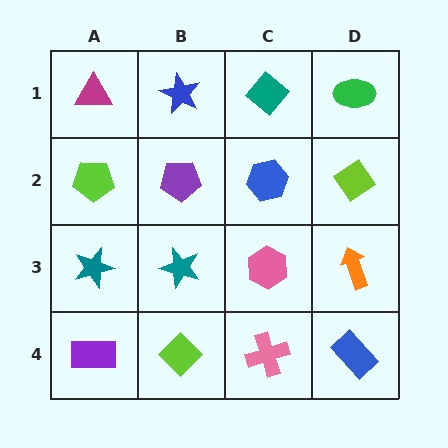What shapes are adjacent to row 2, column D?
A green ellipse (row 1, column D), an orange arrow (row 3, column D), a blue hexagon (row 2, column C).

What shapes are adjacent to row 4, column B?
A teal star (row 3, column B), a purple rectangle (row 4, column A), a pink cross (row 4, column C).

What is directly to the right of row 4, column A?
A lime diamond.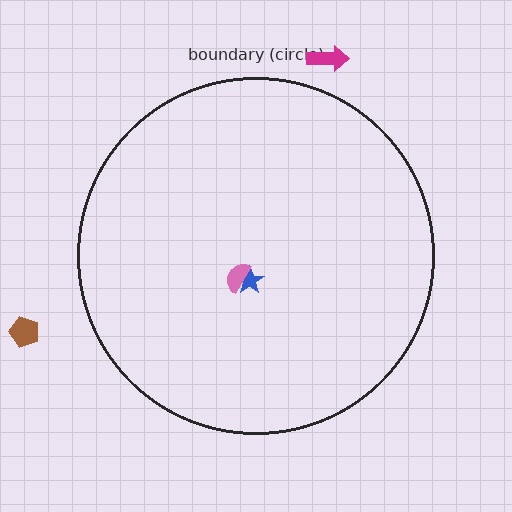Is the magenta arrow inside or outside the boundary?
Outside.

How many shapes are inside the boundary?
2 inside, 2 outside.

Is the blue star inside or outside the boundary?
Inside.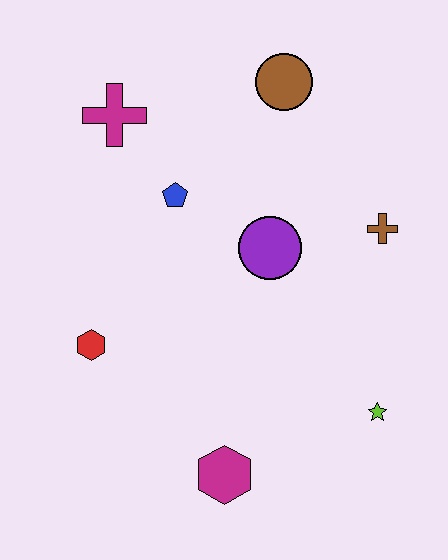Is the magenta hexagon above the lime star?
No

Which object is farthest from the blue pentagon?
The lime star is farthest from the blue pentagon.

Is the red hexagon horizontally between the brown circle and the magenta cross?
No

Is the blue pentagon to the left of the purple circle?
Yes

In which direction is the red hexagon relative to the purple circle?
The red hexagon is to the left of the purple circle.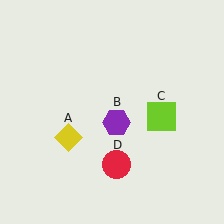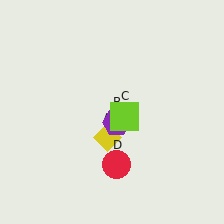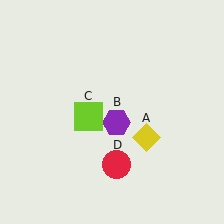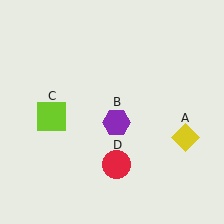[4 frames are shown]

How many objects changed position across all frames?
2 objects changed position: yellow diamond (object A), lime square (object C).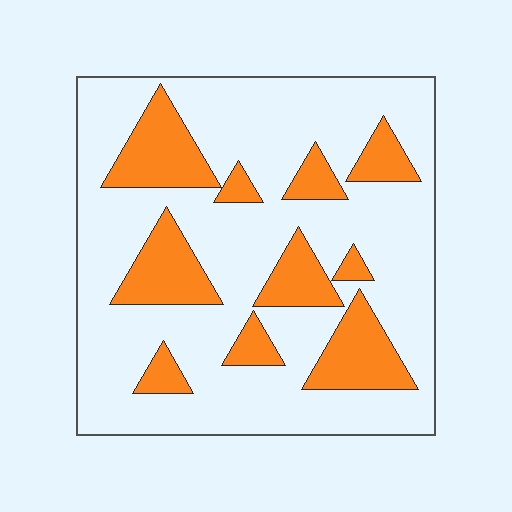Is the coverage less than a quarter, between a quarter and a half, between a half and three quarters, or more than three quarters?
Less than a quarter.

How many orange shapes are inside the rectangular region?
10.